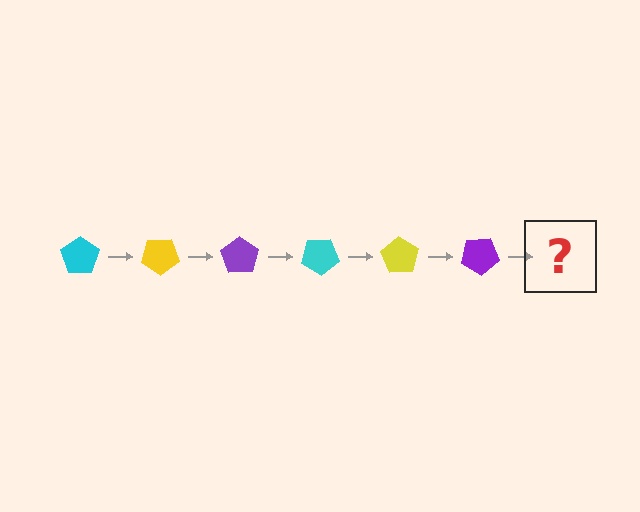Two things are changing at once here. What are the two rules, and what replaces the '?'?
The two rules are that it rotates 35 degrees each step and the color cycles through cyan, yellow, and purple. The '?' should be a cyan pentagon, rotated 210 degrees from the start.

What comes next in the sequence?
The next element should be a cyan pentagon, rotated 210 degrees from the start.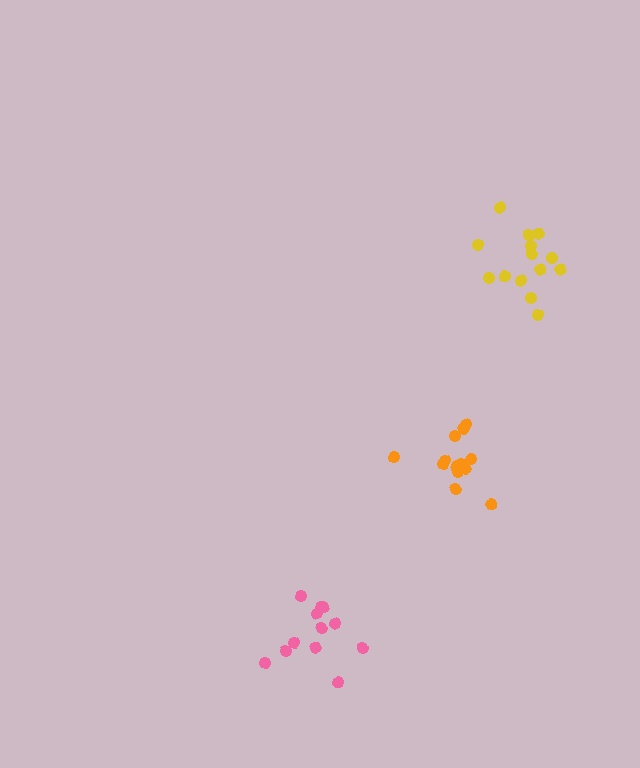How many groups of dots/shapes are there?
There are 3 groups.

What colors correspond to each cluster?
The clusters are colored: orange, pink, yellow.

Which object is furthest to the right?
The yellow cluster is rightmost.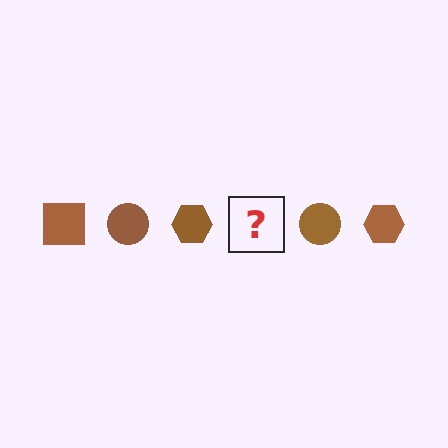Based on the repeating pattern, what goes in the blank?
The blank should be a brown square.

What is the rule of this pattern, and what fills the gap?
The rule is that the pattern cycles through square, circle, hexagon shapes in brown. The gap should be filled with a brown square.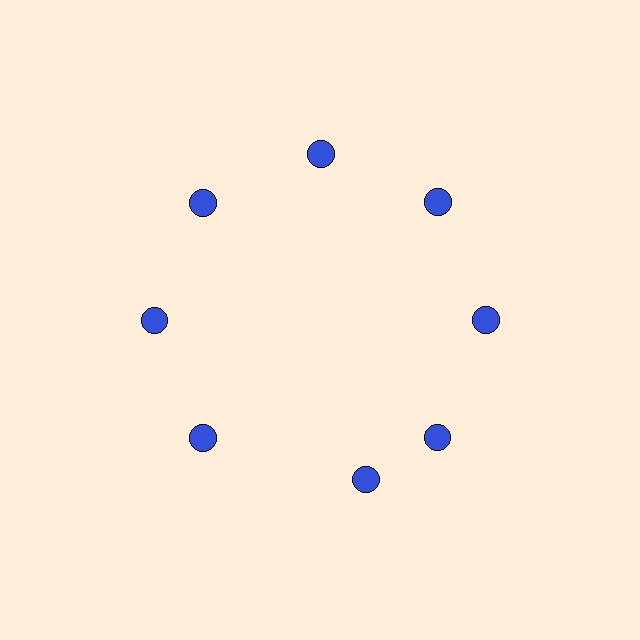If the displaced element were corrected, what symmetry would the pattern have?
It would have 8-fold rotational symmetry — the pattern would map onto itself every 45 degrees.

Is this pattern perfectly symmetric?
No. The 8 blue circles are arranged in a ring, but one element near the 6 o'clock position is rotated out of alignment along the ring, breaking the 8-fold rotational symmetry.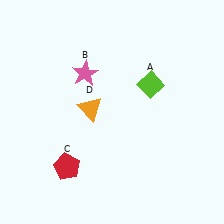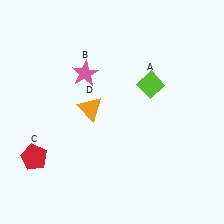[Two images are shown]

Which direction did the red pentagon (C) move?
The red pentagon (C) moved left.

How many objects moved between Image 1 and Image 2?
1 object moved between the two images.